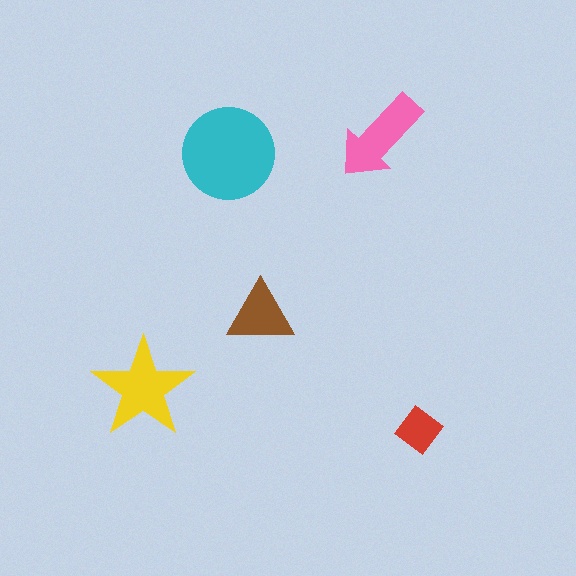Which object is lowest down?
The red diamond is bottommost.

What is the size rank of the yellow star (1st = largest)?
2nd.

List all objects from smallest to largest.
The red diamond, the brown triangle, the pink arrow, the yellow star, the cyan circle.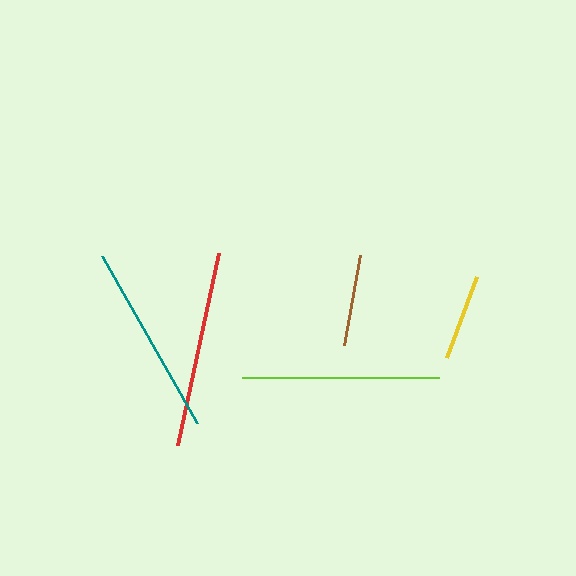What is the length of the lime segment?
The lime segment is approximately 197 pixels long.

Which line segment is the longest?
The lime line is the longest at approximately 197 pixels.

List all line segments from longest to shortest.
From longest to shortest: lime, red, teal, brown, yellow.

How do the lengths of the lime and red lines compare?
The lime and red lines are approximately the same length.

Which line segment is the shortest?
The yellow line is the shortest at approximately 86 pixels.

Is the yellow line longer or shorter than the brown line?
The brown line is longer than the yellow line.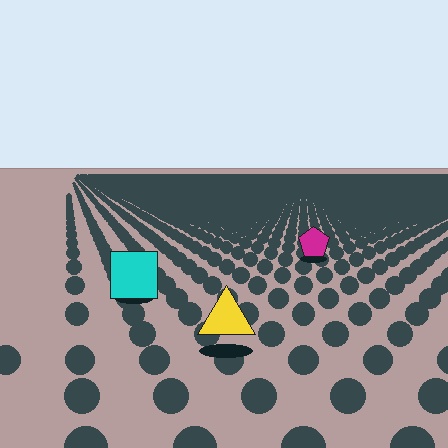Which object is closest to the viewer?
The yellow triangle is closest. The texture marks near it are larger and more spread out.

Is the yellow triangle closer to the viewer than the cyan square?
Yes. The yellow triangle is closer — you can tell from the texture gradient: the ground texture is coarser near it.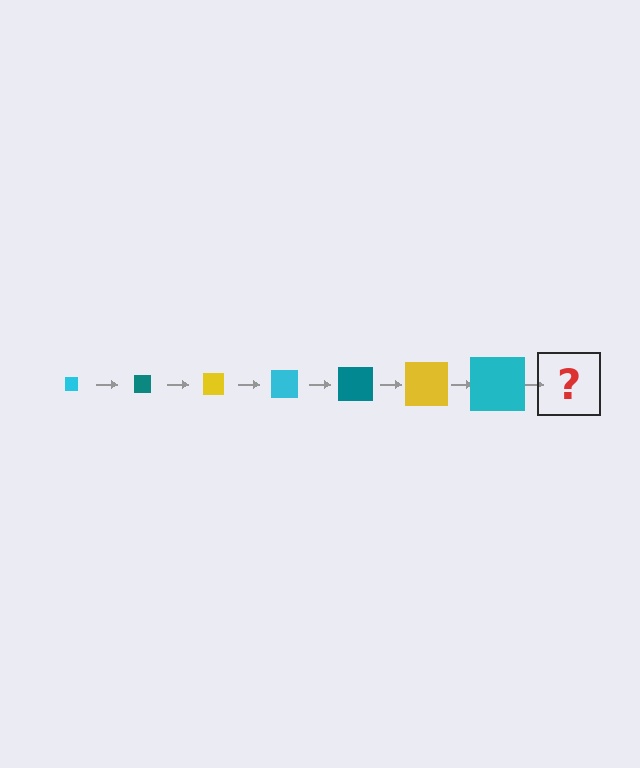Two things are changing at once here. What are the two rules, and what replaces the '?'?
The two rules are that the square grows larger each step and the color cycles through cyan, teal, and yellow. The '?' should be a teal square, larger than the previous one.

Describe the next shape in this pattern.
It should be a teal square, larger than the previous one.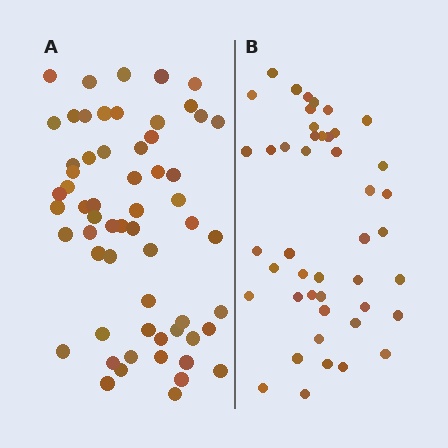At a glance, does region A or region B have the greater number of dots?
Region A (the left region) has more dots.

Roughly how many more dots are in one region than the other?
Region A has approximately 15 more dots than region B.